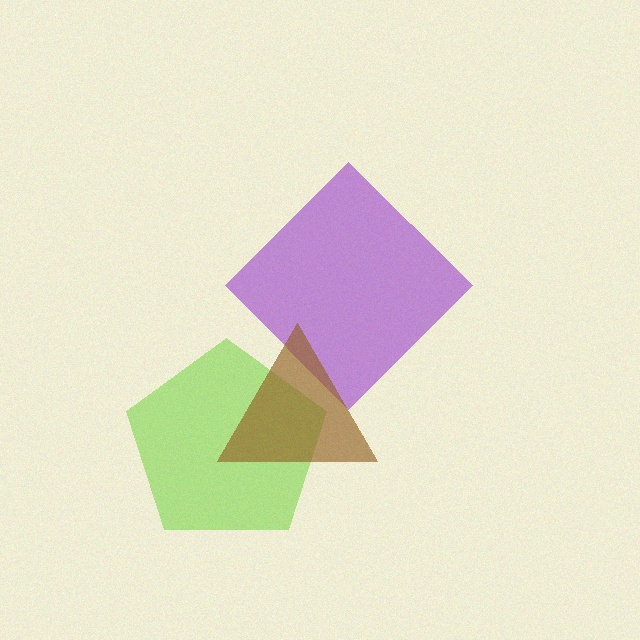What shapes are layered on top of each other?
The layered shapes are: a lime pentagon, a purple diamond, a brown triangle.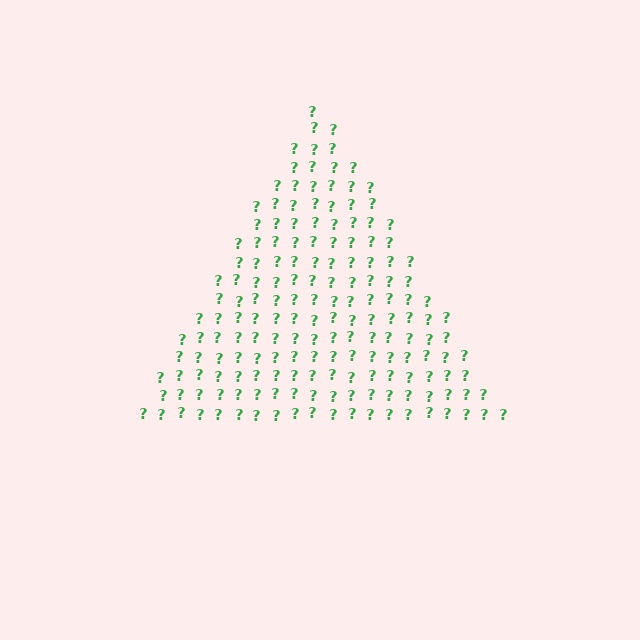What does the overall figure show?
The overall figure shows a triangle.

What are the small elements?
The small elements are question marks.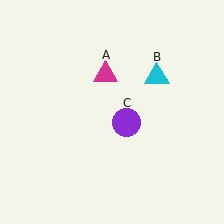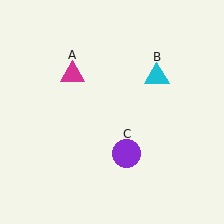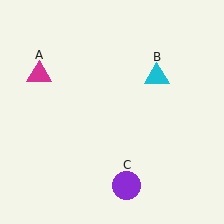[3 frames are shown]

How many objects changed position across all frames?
2 objects changed position: magenta triangle (object A), purple circle (object C).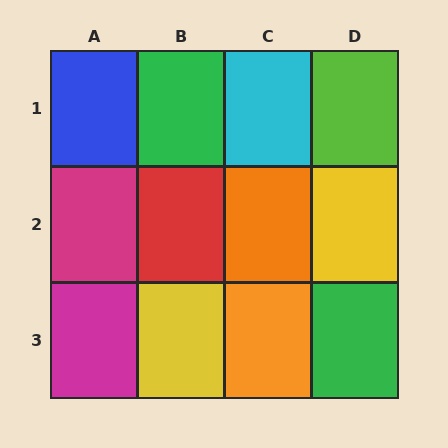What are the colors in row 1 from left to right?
Blue, green, cyan, lime.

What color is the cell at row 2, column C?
Orange.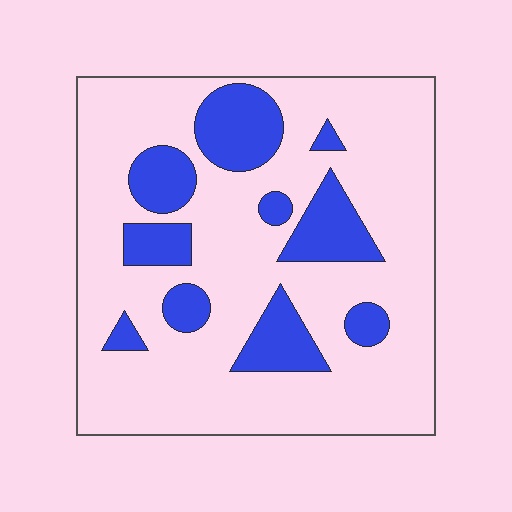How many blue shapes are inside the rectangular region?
10.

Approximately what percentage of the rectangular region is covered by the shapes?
Approximately 20%.